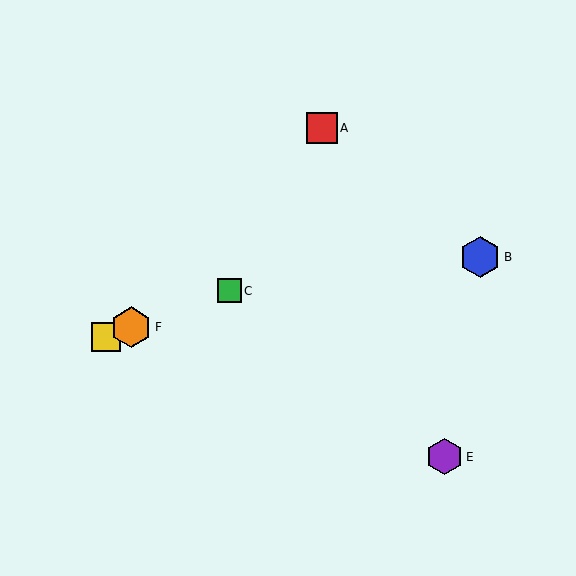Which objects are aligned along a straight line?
Objects C, D, F are aligned along a straight line.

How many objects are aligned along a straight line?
3 objects (C, D, F) are aligned along a straight line.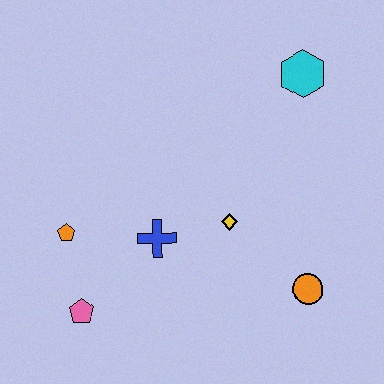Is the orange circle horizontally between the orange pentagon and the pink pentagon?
No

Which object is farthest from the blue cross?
The cyan hexagon is farthest from the blue cross.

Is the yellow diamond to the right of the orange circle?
No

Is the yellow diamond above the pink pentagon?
Yes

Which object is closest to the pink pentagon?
The orange pentagon is closest to the pink pentagon.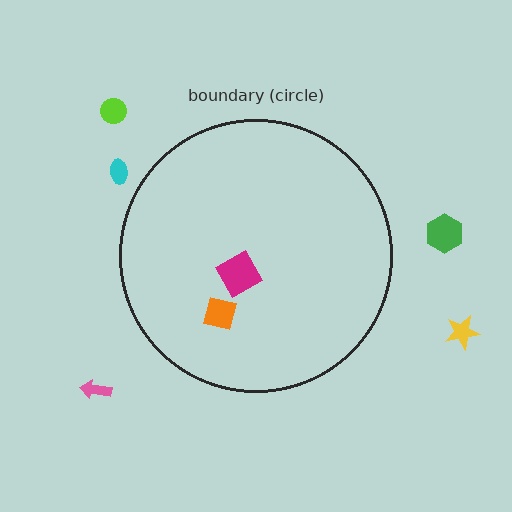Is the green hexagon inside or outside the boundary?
Outside.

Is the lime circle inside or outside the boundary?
Outside.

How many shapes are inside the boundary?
2 inside, 5 outside.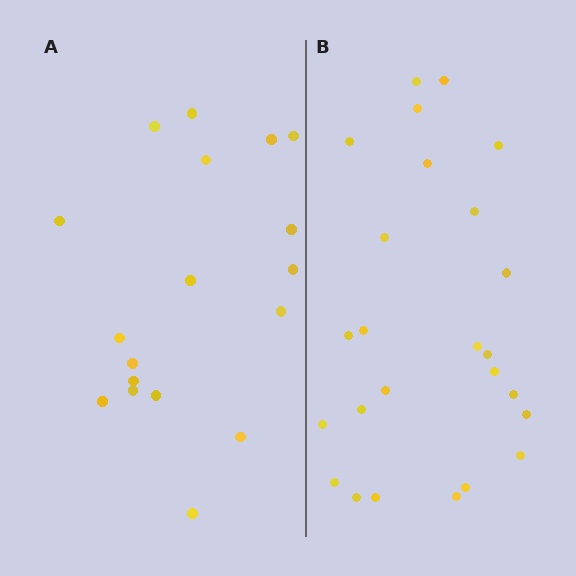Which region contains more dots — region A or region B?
Region B (the right region) has more dots.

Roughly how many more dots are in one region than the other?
Region B has roughly 8 or so more dots than region A.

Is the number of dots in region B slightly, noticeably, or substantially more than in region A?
Region B has noticeably more, but not dramatically so. The ratio is roughly 1.4 to 1.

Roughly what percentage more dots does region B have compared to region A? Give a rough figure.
About 40% more.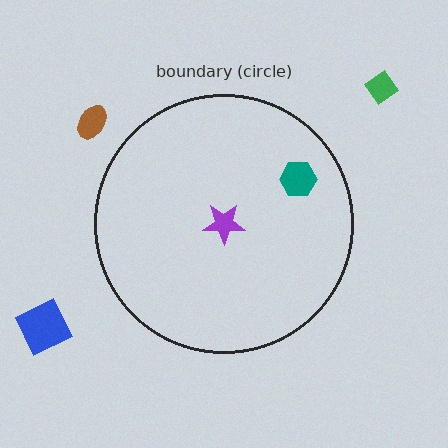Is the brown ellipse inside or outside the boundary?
Outside.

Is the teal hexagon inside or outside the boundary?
Inside.